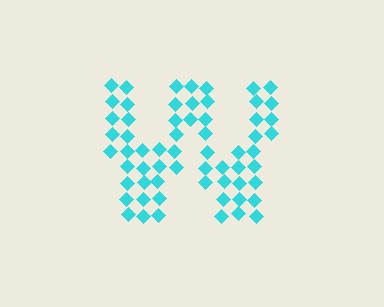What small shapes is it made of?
It is made of small diamonds.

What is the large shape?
The large shape is the letter W.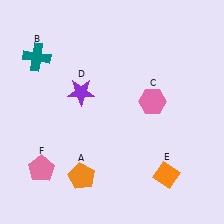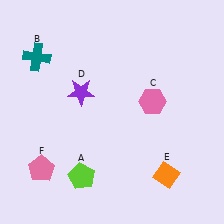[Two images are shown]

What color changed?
The pentagon (A) changed from orange in Image 1 to lime in Image 2.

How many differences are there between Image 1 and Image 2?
There is 1 difference between the two images.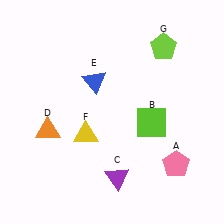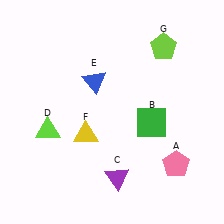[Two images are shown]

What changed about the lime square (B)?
In Image 1, B is lime. In Image 2, it changed to green.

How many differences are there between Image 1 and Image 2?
There are 2 differences between the two images.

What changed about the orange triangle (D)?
In Image 1, D is orange. In Image 2, it changed to lime.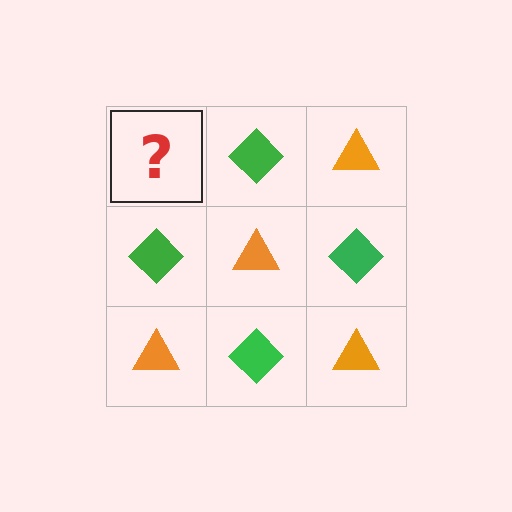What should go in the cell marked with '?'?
The missing cell should contain an orange triangle.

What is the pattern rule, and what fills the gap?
The rule is that it alternates orange triangle and green diamond in a checkerboard pattern. The gap should be filled with an orange triangle.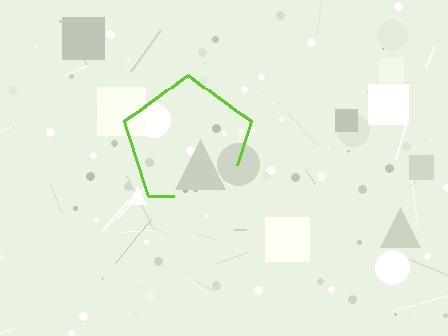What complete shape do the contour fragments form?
The contour fragments form a pentagon.